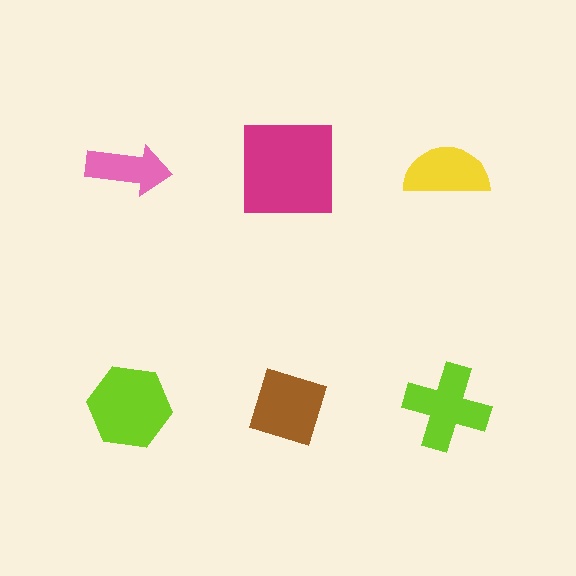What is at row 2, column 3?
A lime cross.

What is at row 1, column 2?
A magenta square.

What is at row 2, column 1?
A lime hexagon.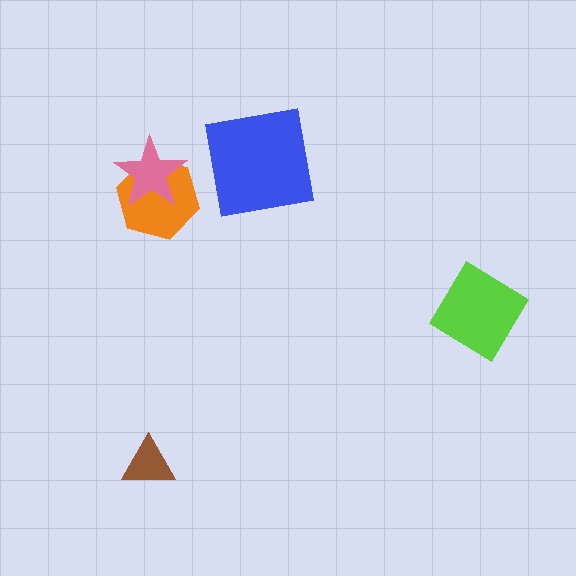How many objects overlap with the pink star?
1 object overlaps with the pink star.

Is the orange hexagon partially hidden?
Yes, it is partially covered by another shape.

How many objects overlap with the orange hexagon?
1 object overlaps with the orange hexagon.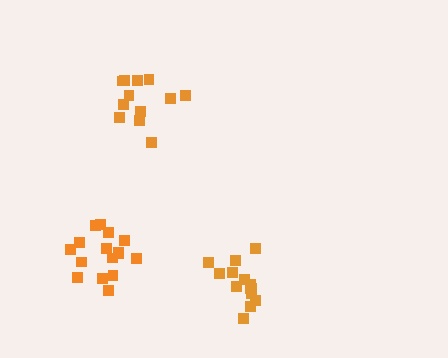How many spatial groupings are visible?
There are 3 spatial groupings.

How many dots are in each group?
Group 1: 14 dots, Group 2: 16 dots, Group 3: 12 dots (42 total).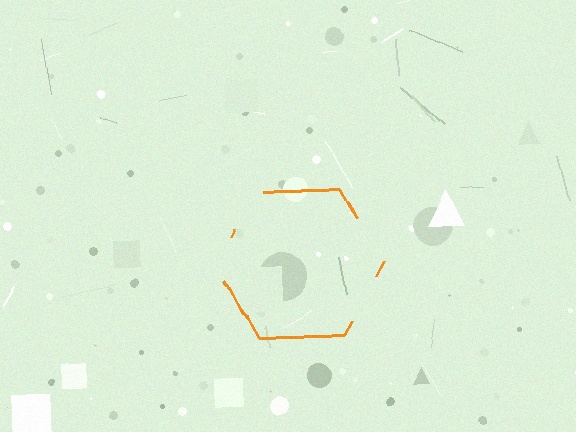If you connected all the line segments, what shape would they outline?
They would outline a hexagon.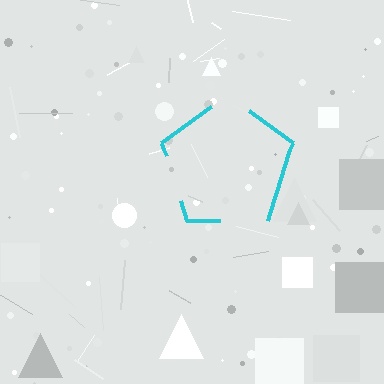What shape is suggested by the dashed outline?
The dashed outline suggests a pentagon.